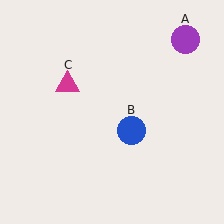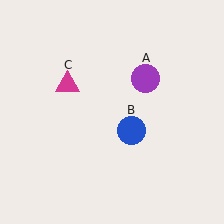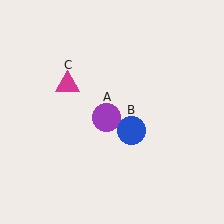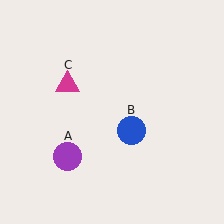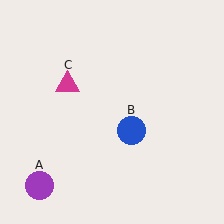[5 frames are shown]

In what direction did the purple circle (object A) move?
The purple circle (object A) moved down and to the left.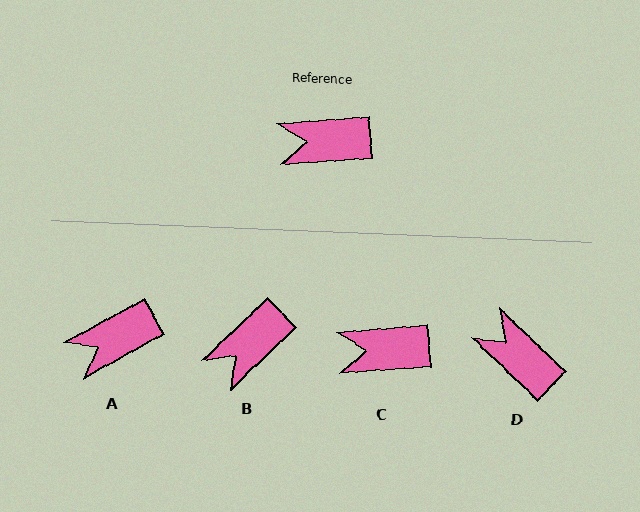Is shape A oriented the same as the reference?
No, it is off by about 24 degrees.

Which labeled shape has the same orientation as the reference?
C.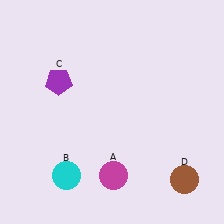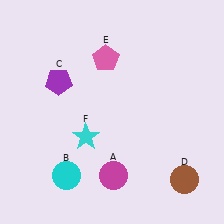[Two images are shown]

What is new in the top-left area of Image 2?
A pink pentagon (E) was added in the top-left area of Image 2.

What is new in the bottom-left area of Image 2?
A cyan star (F) was added in the bottom-left area of Image 2.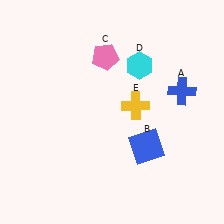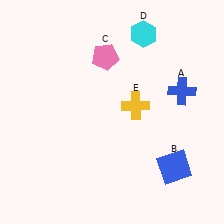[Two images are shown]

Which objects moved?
The objects that moved are: the blue square (B), the cyan hexagon (D).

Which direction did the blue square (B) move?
The blue square (B) moved right.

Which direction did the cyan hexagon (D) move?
The cyan hexagon (D) moved up.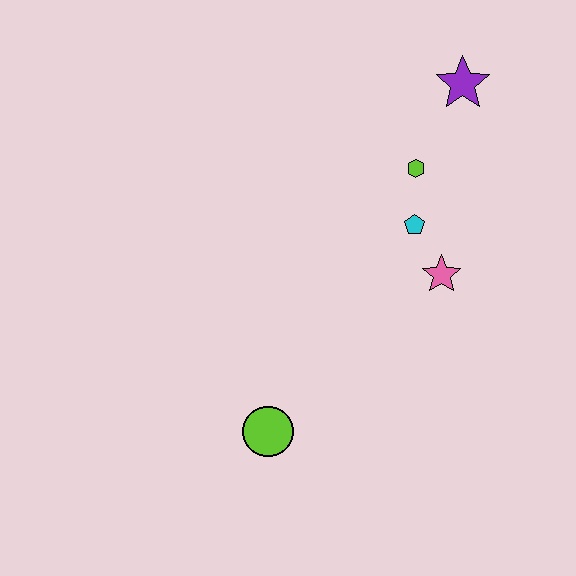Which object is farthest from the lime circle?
The purple star is farthest from the lime circle.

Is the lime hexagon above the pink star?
Yes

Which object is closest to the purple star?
The lime hexagon is closest to the purple star.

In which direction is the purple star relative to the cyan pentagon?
The purple star is above the cyan pentagon.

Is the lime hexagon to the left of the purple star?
Yes